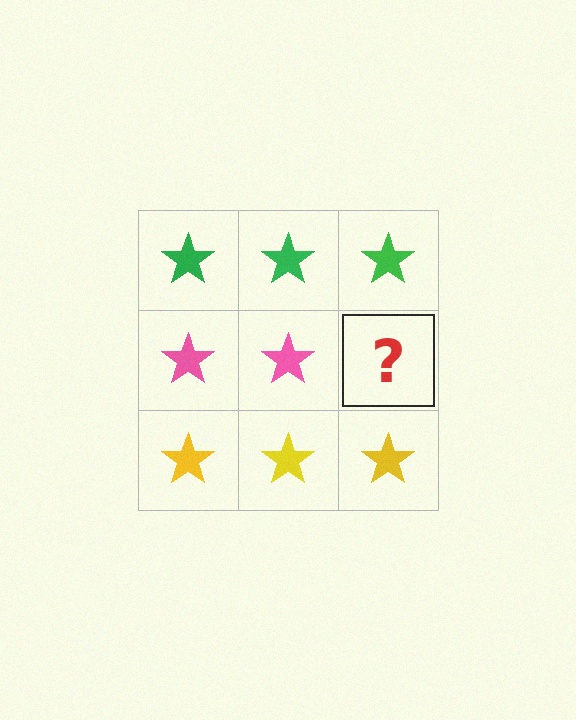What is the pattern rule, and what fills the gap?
The rule is that each row has a consistent color. The gap should be filled with a pink star.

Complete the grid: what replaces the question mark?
The question mark should be replaced with a pink star.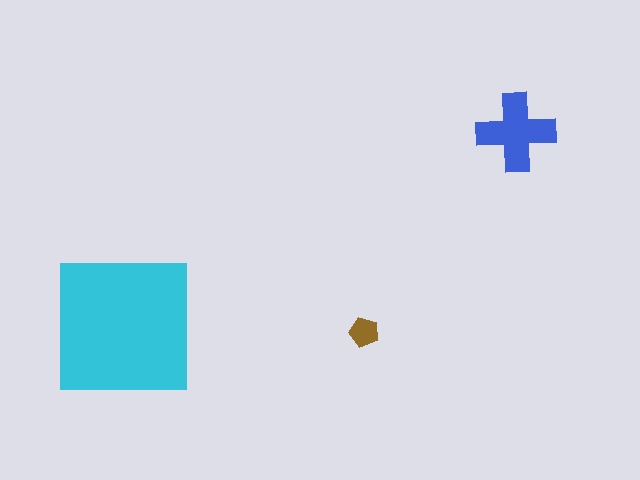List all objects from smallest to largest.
The brown pentagon, the blue cross, the cyan square.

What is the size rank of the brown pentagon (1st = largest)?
3rd.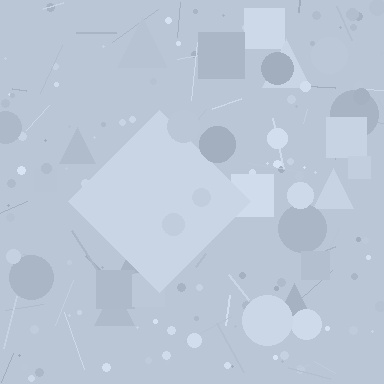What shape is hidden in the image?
A diamond is hidden in the image.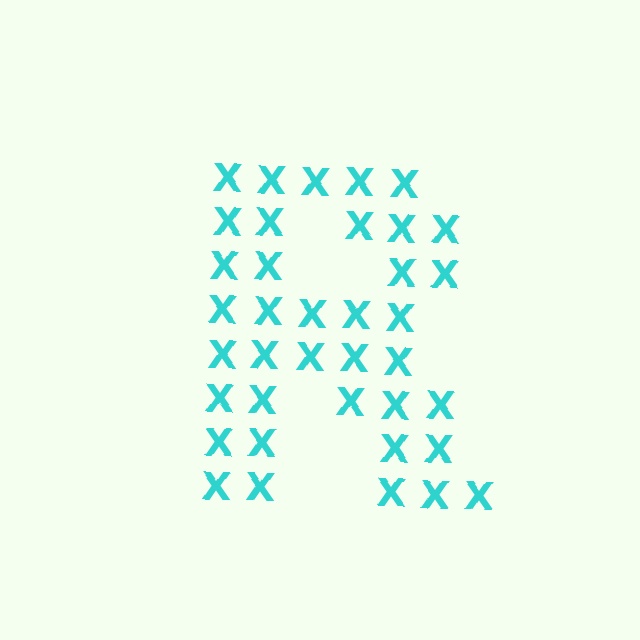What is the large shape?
The large shape is the letter R.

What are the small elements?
The small elements are letter X's.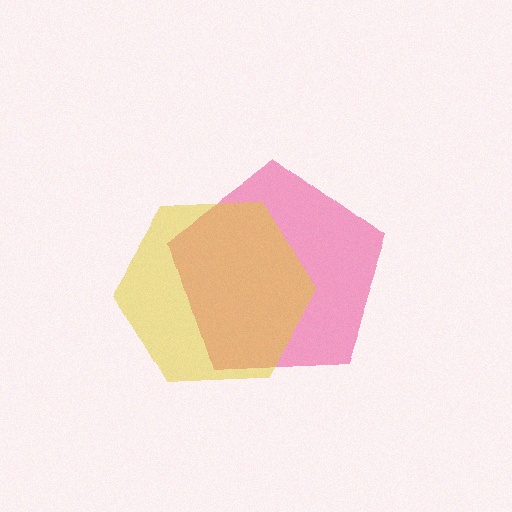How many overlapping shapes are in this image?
There are 2 overlapping shapes in the image.